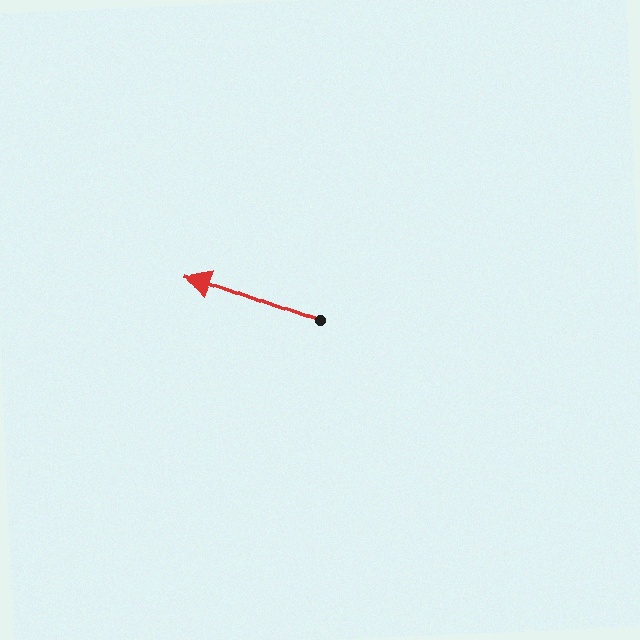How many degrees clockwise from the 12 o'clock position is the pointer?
Approximately 290 degrees.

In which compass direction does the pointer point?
West.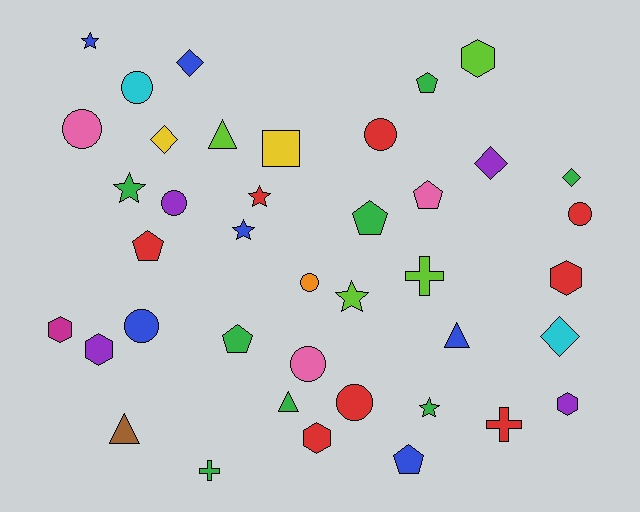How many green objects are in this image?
There are 8 green objects.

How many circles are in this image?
There are 9 circles.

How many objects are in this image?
There are 40 objects.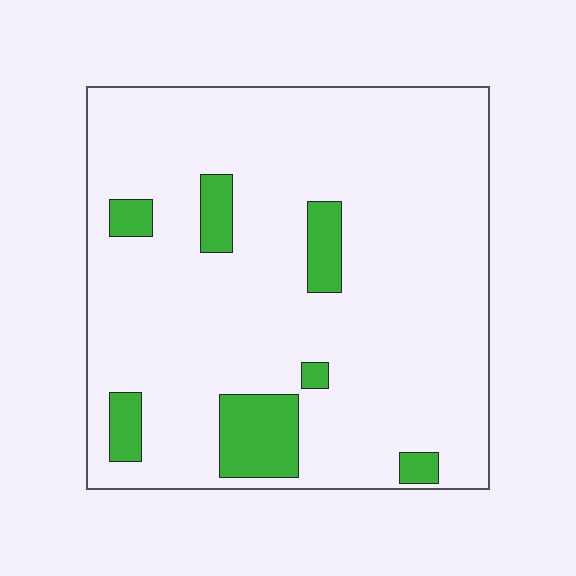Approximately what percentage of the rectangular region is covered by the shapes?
Approximately 10%.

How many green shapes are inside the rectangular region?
7.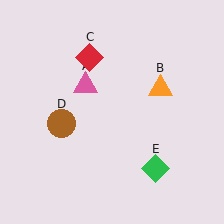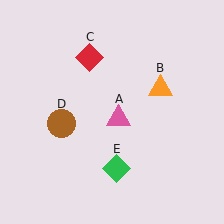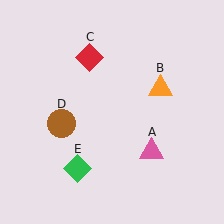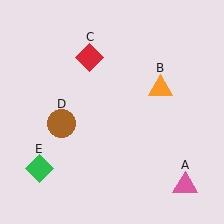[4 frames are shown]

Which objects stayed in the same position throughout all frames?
Orange triangle (object B) and red diamond (object C) and brown circle (object D) remained stationary.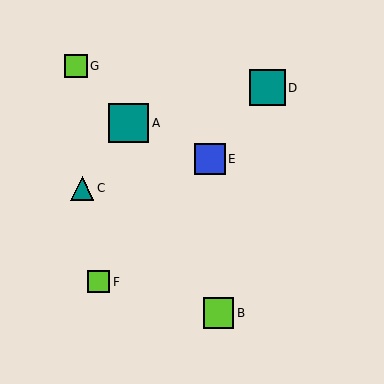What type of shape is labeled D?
Shape D is a teal square.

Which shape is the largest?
The teal square (labeled A) is the largest.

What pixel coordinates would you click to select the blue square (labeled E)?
Click at (210, 159) to select the blue square E.